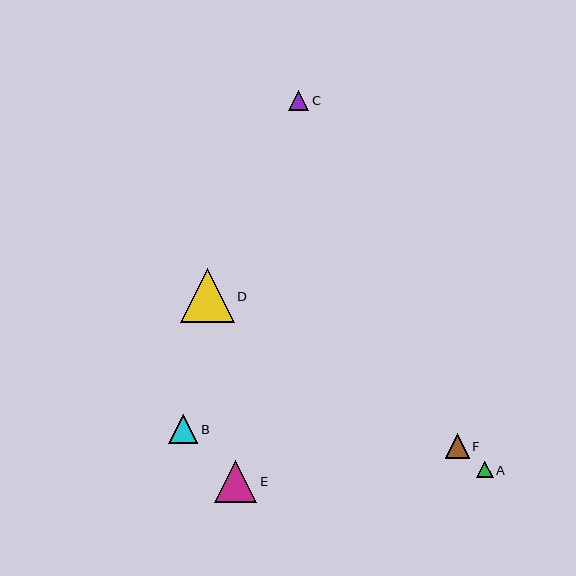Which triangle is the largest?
Triangle D is the largest with a size of approximately 54 pixels.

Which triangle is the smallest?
Triangle A is the smallest with a size of approximately 17 pixels.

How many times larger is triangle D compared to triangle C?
Triangle D is approximately 2.7 times the size of triangle C.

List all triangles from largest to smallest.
From largest to smallest: D, E, B, F, C, A.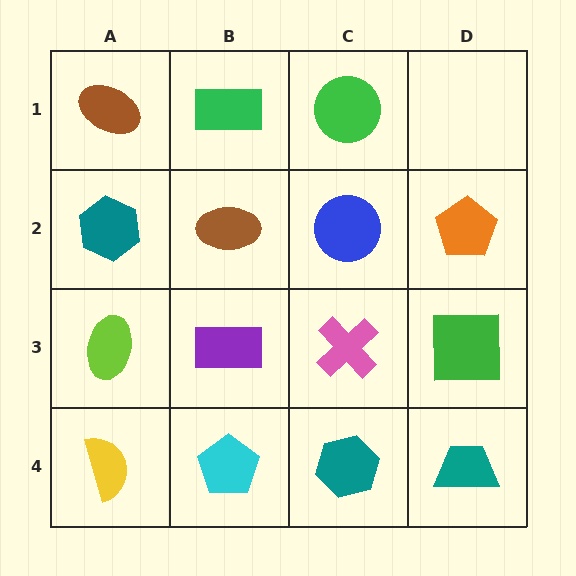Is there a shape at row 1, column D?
No, that cell is empty.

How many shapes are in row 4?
4 shapes.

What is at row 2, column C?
A blue circle.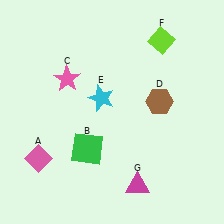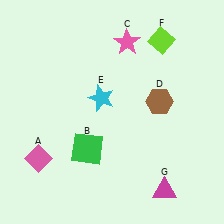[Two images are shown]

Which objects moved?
The objects that moved are: the pink star (C), the magenta triangle (G).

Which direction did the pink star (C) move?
The pink star (C) moved right.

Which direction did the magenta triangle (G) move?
The magenta triangle (G) moved right.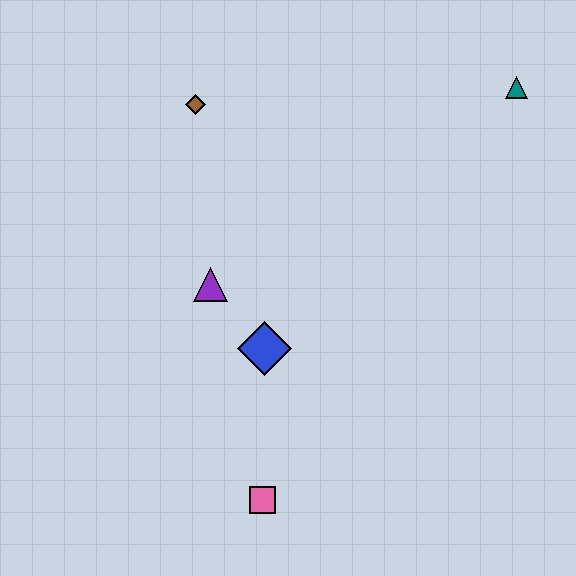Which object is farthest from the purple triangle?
The teal triangle is farthest from the purple triangle.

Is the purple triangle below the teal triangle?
Yes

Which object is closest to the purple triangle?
The blue diamond is closest to the purple triangle.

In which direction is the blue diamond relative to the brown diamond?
The blue diamond is below the brown diamond.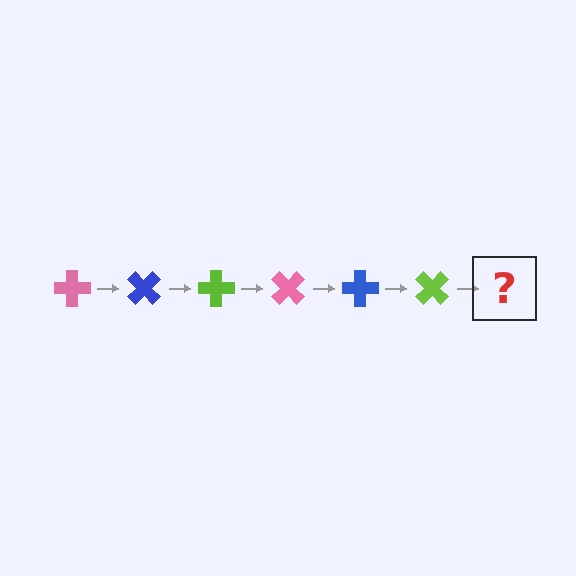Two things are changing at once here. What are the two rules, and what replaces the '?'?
The two rules are that it rotates 45 degrees each step and the color cycles through pink, blue, and lime. The '?' should be a pink cross, rotated 270 degrees from the start.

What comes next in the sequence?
The next element should be a pink cross, rotated 270 degrees from the start.